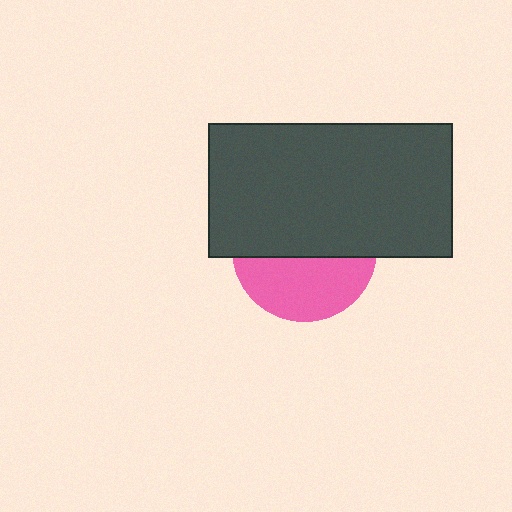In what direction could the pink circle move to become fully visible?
The pink circle could move down. That would shift it out from behind the dark gray rectangle entirely.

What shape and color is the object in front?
The object in front is a dark gray rectangle.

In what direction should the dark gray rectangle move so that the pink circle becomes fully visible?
The dark gray rectangle should move up. That is the shortest direction to clear the overlap and leave the pink circle fully visible.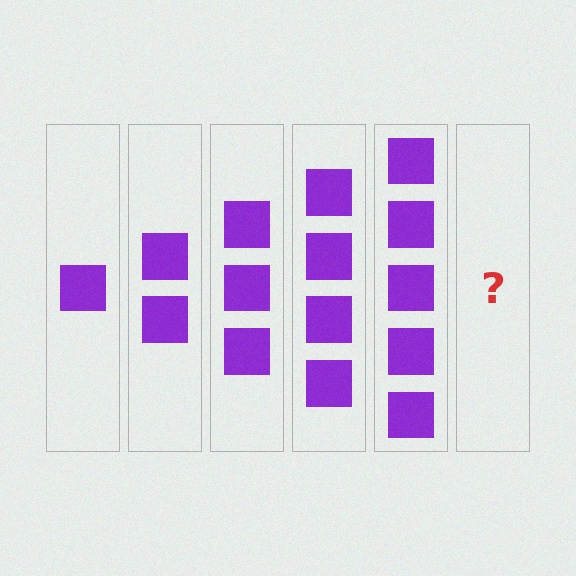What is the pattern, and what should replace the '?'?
The pattern is that each step adds one more square. The '?' should be 6 squares.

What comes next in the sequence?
The next element should be 6 squares.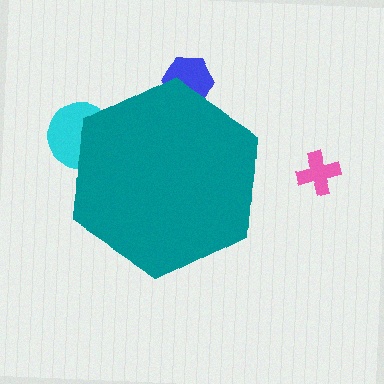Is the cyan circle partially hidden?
Yes, the cyan circle is partially hidden behind the teal hexagon.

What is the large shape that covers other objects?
A teal hexagon.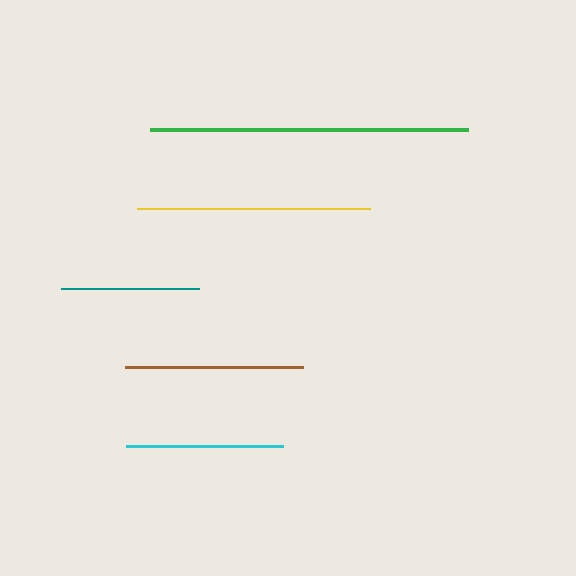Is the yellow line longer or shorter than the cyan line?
The yellow line is longer than the cyan line.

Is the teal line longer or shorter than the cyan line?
The cyan line is longer than the teal line.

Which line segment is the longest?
The green line is the longest at approximately 318 pixels.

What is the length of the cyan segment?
The cyan segment is approximately 157 pixels long.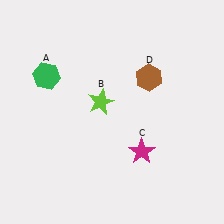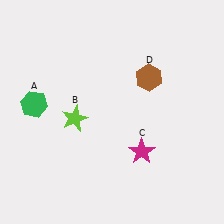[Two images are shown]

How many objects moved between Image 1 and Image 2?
2 objects moved between the two images.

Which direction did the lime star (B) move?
The lime star (B) moved left.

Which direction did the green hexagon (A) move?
The green hexagon (A) moved down.